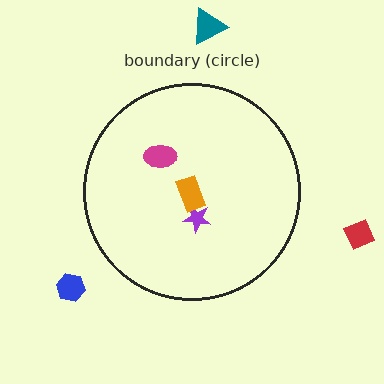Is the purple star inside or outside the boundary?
Inside.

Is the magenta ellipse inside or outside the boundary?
Inside.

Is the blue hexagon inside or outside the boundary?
Outside.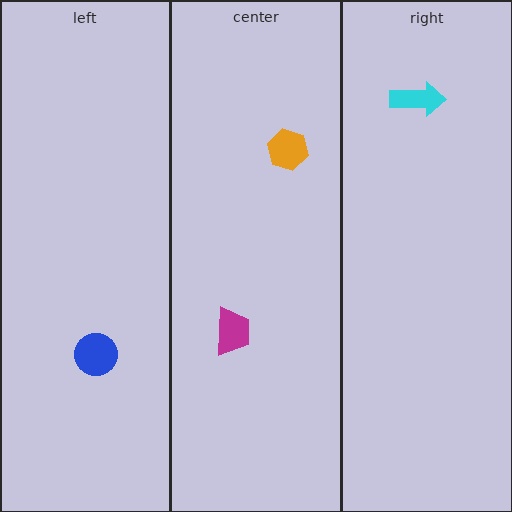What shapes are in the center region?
The magenta trapezoid, the orange hexagon.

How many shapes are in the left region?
1.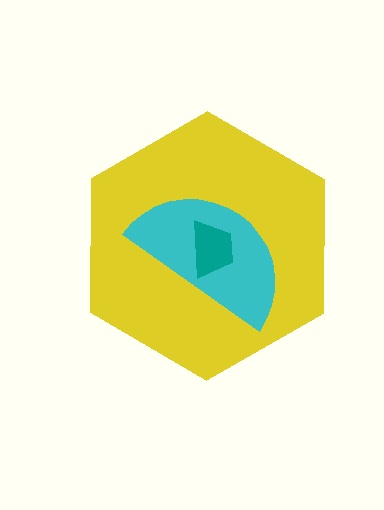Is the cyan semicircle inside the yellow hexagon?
Yes.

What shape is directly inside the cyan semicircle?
The teal trapezoid.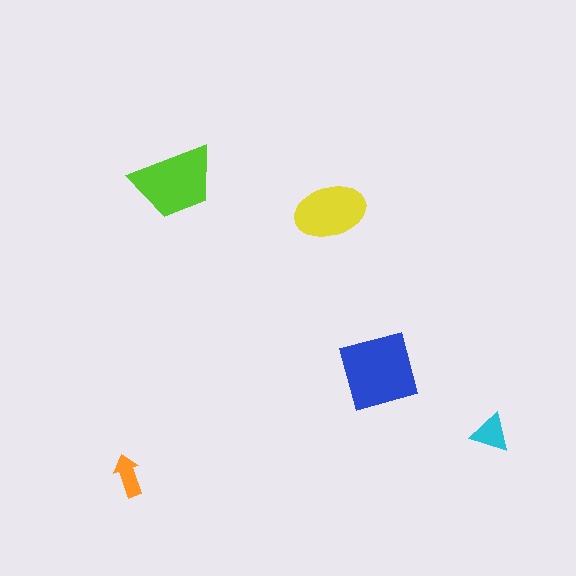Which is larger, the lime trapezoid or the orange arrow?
The lime trapezoid.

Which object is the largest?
The blue square.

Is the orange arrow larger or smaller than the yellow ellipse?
Smaller.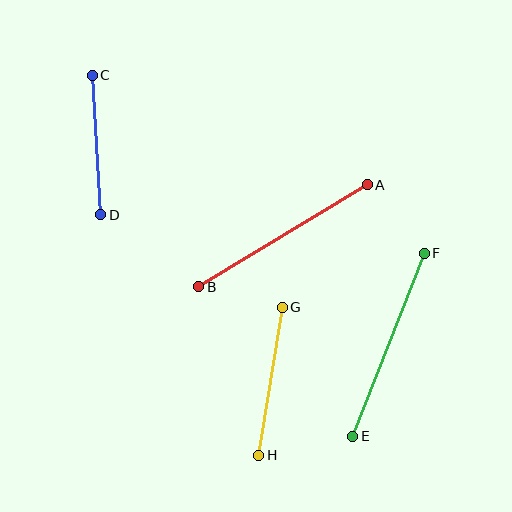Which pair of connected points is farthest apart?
Points A and B are farthest apart.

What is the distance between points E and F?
The distance is approximately 196 pixels.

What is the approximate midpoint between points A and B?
The midpoint is at approximately (283, 236) pixels.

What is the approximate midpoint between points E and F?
The midpoint is at approximately (388, 345) pixels.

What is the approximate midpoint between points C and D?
The midpoint is at approximately (96, 145) pixels.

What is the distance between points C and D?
The distance is approximately 140 pixels.